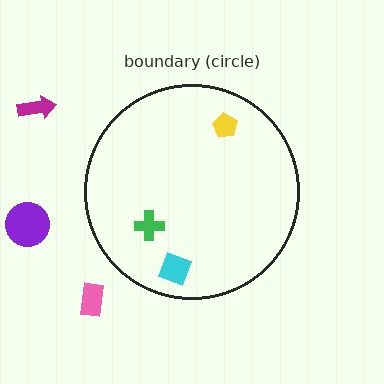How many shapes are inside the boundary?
3 inside, 3 outside.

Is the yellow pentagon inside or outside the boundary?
Inside.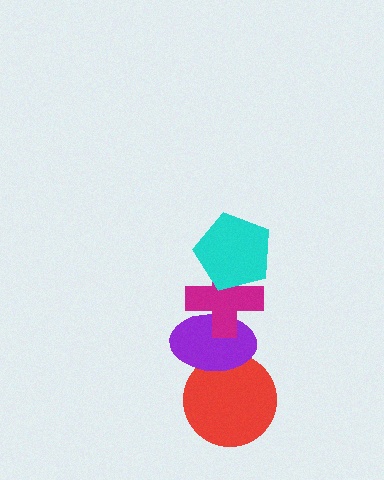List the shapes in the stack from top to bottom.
From top to bottom: the cyan pentagon, the magenta cross, the purple ellipse, the red circle.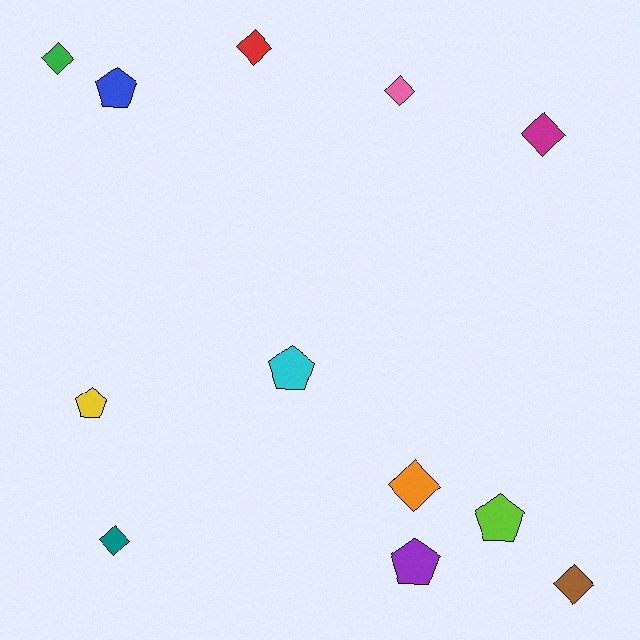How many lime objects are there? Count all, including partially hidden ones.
There is 1 lime object.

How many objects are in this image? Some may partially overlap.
There are 12 objects.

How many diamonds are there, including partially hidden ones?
There are 7 diamonds.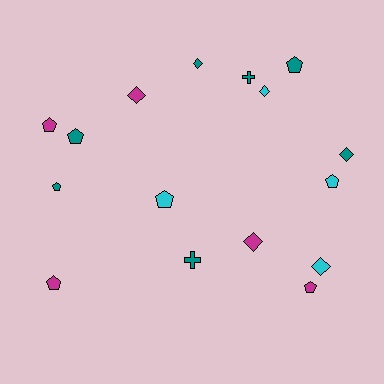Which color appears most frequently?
Teal, with 7 objects.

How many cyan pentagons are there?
There are 2 cyan pentagons.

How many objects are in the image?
There are 16 objects.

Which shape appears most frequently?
Pentagon, with 8 objects.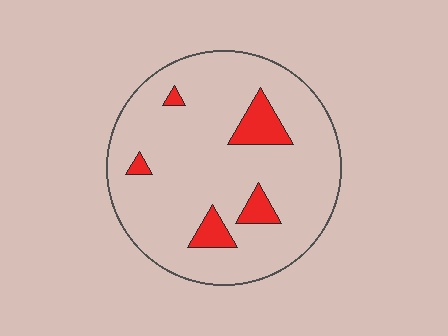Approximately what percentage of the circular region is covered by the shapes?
Approximately 10%.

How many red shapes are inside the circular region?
5.